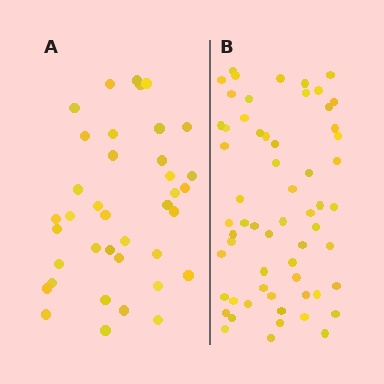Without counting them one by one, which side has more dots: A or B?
Region B (the right region) has more dots.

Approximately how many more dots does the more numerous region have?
Region B has approximately 20 more dots than region A.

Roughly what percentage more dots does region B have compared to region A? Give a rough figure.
About 60% more.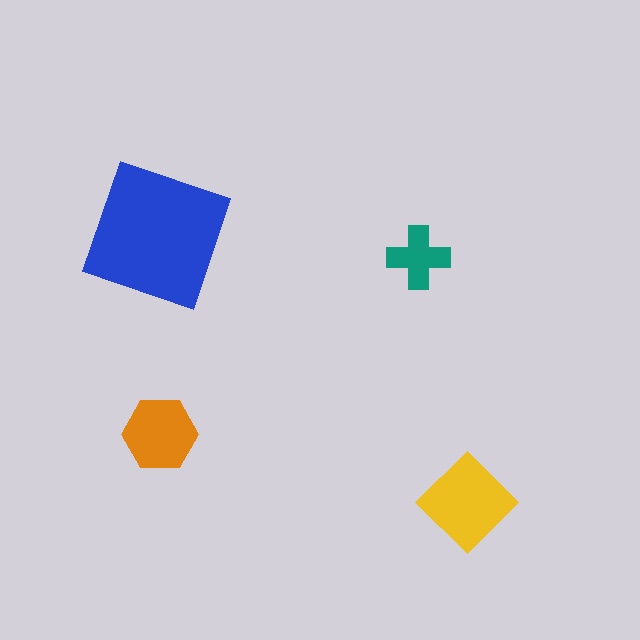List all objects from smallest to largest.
The teal cross, the orange hexagon, the yellow diamond, the blue square.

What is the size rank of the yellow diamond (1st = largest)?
2nd.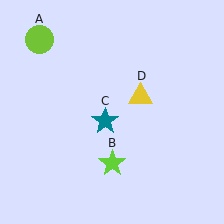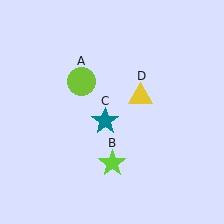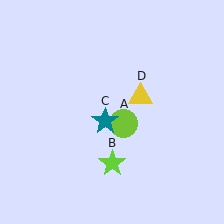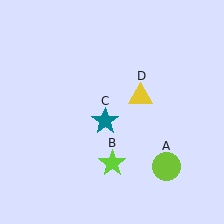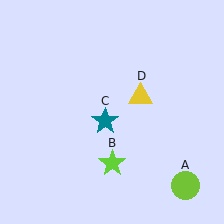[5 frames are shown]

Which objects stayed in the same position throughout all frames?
Lime star (object B) and teal star (object C) and yellow triangle (object D) remained stationary.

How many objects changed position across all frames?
1 object changed position: lime circle (object A).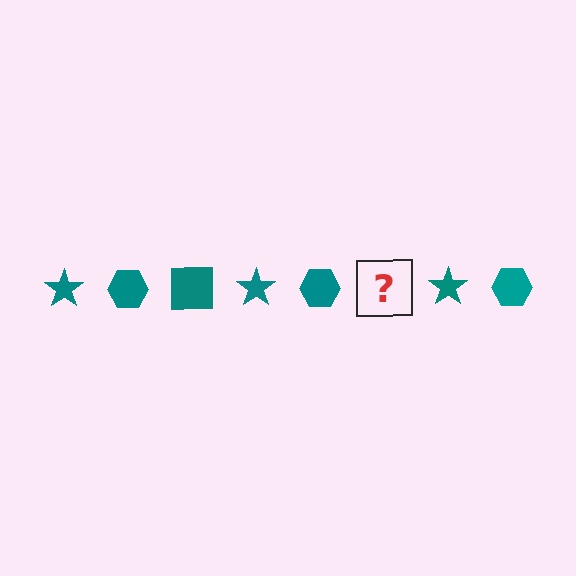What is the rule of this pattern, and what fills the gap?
The rule is that the pattern cycles through star, hexagon, square shapes in teal. The gap should be filled with a teal square.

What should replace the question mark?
The question mark should be replaced with a teal square.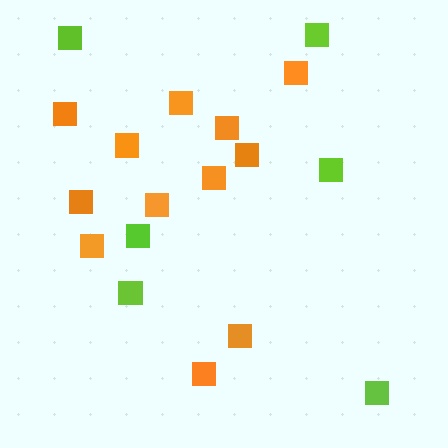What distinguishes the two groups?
There are 2 groups: one group of orange squares (12) and one group of lime squares (6).